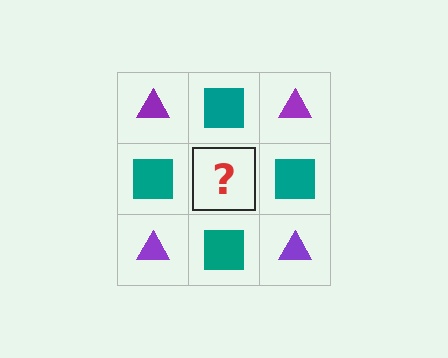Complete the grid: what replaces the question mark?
The question mark should be replaced with a purple triangle.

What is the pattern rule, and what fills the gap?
The rule is that it alternates purple triangle and teal square in a checkerboard pattern. The gap should be filled with a purple triangle.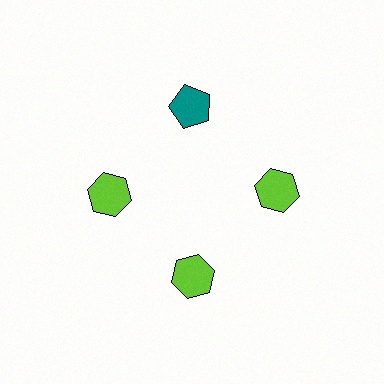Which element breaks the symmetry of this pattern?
The teal pentagon at roughly the 12 o'clock position breaks the symmetry. All other shapes are lime hexagons.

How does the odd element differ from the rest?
It differs in both color (teal instead of lime) and shape (pentagon instead of hexagon).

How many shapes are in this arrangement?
There are 4 shapes arranged in a ring pattern.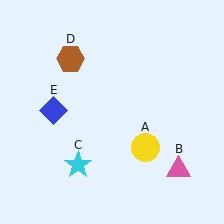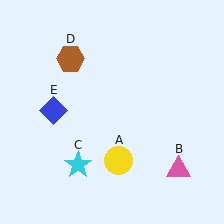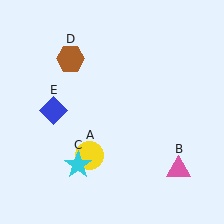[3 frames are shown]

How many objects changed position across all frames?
1 object changed position: yellow circle (object A).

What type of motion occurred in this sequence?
The yellow circle (object A) rotated clockwise around the center of the scene.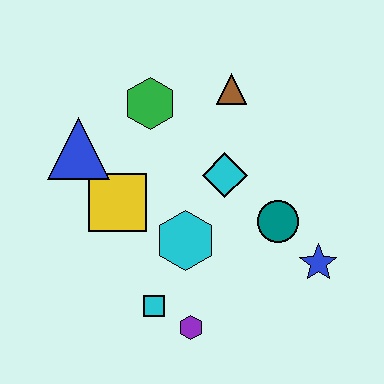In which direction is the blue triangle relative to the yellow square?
The blue triangle is above the yellow square.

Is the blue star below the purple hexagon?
No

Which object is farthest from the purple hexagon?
The brown triangle is farthest from the purple hexagon.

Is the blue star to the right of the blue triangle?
Yes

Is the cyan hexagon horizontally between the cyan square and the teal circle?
Yes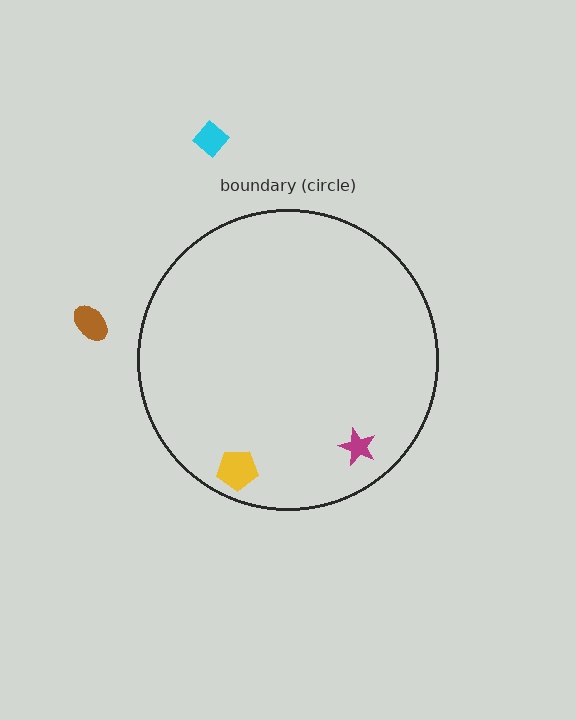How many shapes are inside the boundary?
2 inside, 2 outside.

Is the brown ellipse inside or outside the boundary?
Outside.